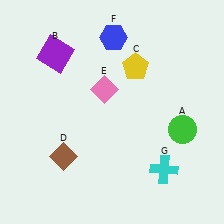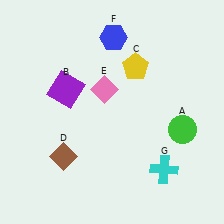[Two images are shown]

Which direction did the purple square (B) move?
The purple square (B) moved down.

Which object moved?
The purple square (B) moved down.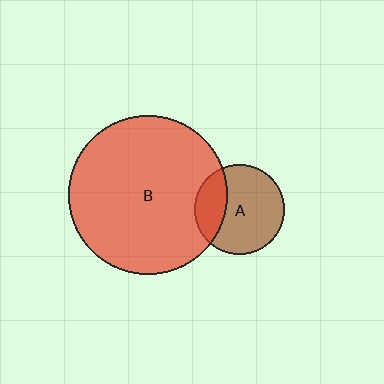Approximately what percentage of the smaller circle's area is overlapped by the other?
Approximately 25%.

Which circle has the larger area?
Circle B (red).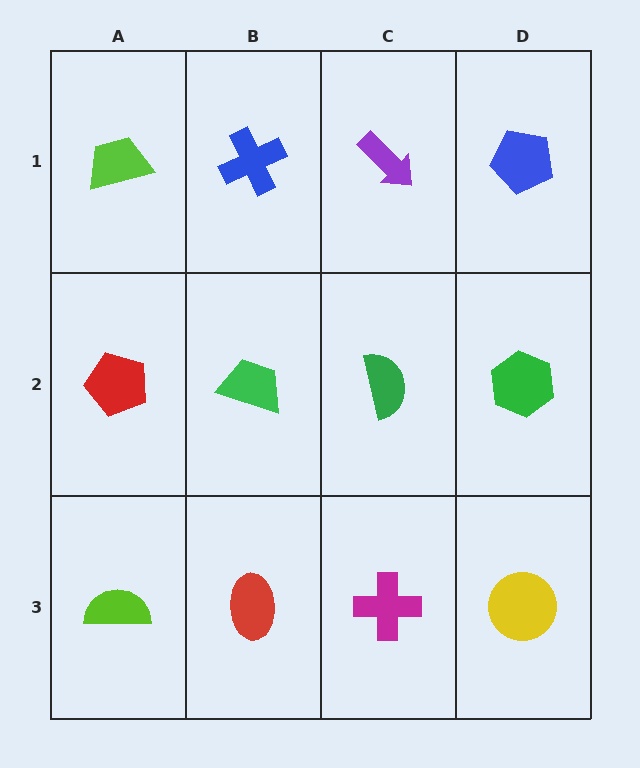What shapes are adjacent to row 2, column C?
A purple arrow (row 1, column C), a magenta cross (row 3, column C), a green trapezoid (row 2, column B), a green hexagon (row 2, column D).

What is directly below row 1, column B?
A green trapezoid.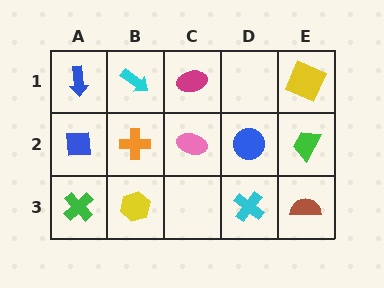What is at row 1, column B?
A cyan arrow.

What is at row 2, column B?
An orange cross.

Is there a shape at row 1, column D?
No, that cell is empty.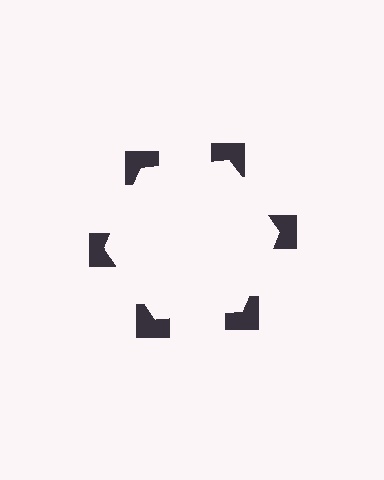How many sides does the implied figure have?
6 sides.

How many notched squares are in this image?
There are 6 — one at each vertex of the illusory hexagon.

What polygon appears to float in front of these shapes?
An illusory hexagon — its edges are inferred from the aligned wedge cuts in the notched squares, not physically drawn.